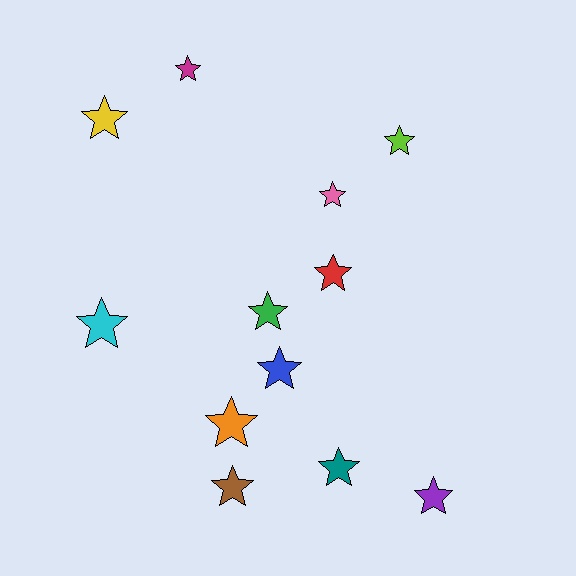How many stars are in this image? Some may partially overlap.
There are 12 stars.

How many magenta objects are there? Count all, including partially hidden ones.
There is 1 magenta object.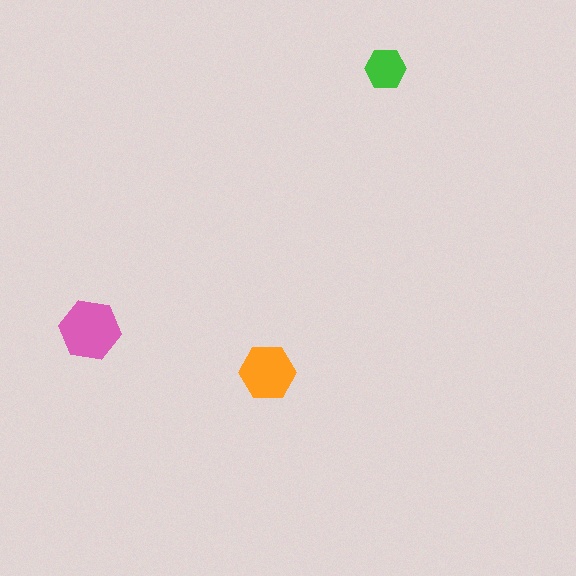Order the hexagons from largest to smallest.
the pink one, the orange one, the green one.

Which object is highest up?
The green hexagon is topmost.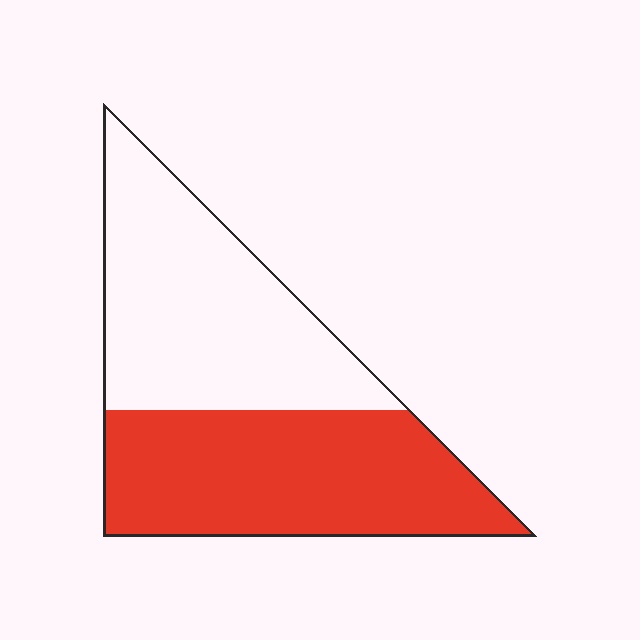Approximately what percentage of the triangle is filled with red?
Approximately 50%.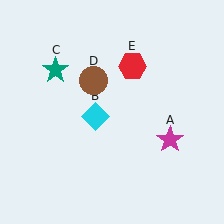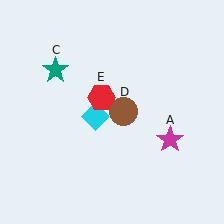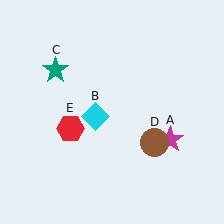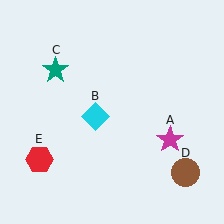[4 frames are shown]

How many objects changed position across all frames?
2 objects changed position: brown circle (object D), red hexagon (object E).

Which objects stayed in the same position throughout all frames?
Magenta star (object A) and cyan diamond (object B) and teal star (object C) remained stationary.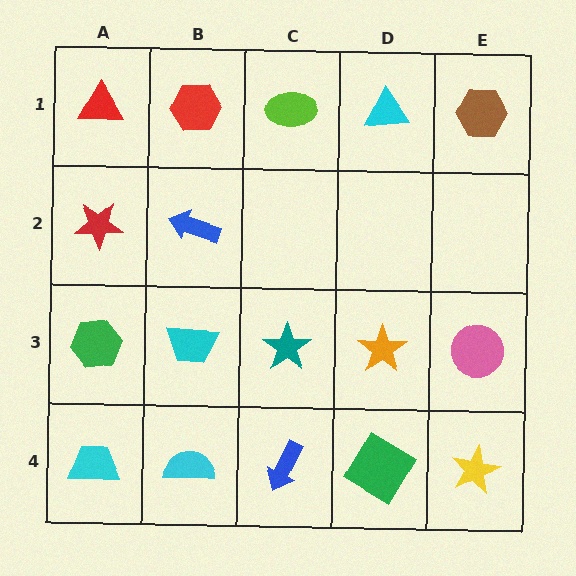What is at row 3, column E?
A pink circle.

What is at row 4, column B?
A cyan semicircle.